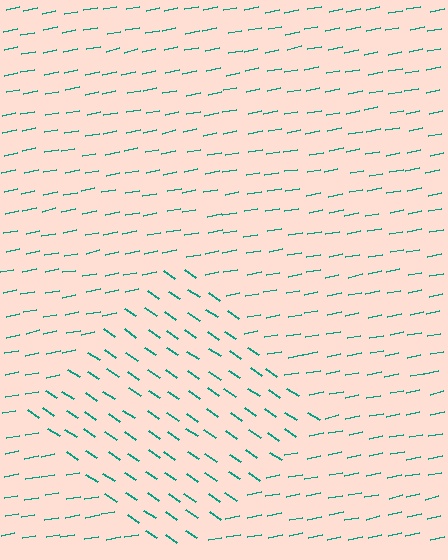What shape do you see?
I see a diamond.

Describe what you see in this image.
The image is filled with small teal line segments. A diamond region in the image has lines oriented differently from the surrounding lines, creating a visible texture boundary.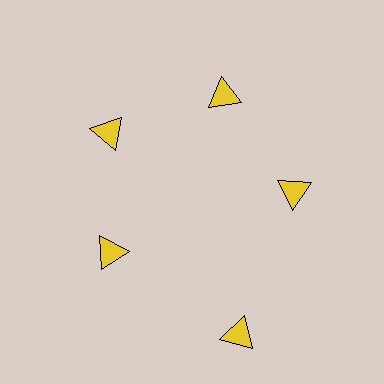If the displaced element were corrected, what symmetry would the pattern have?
It would have 5-fold rotational symmetry — the pattern would map onto itself every 72 degrees.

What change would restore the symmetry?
The symmetry would be restored by moving it inward, back onto the ring so that all 5 triangles sit at equal angles and equal distance from the center.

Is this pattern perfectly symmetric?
No. The 5 yellow triangles are arranged in a ring, but one element near the 5 o'clock position is pushed outward from the center, breaking the 5-fold rotational symmetry.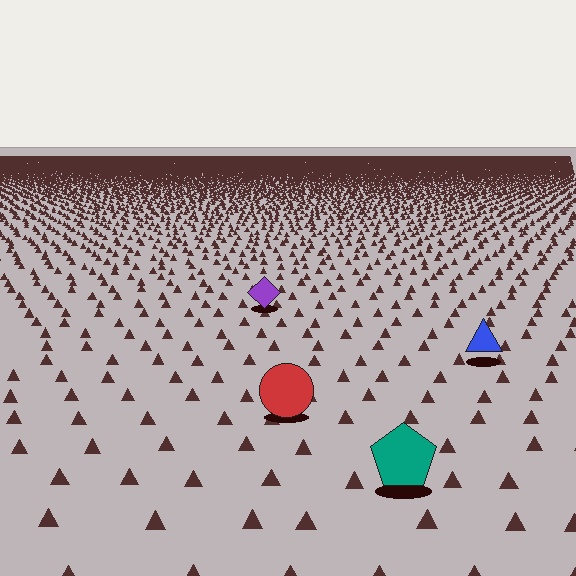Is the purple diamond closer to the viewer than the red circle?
No. The red circle is closer — you can tell from the texture gradient: the ground texture is coarser near it.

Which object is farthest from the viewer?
The purple diamond is farthest from the viewer. It appears smaller and the ground texture around it is denser.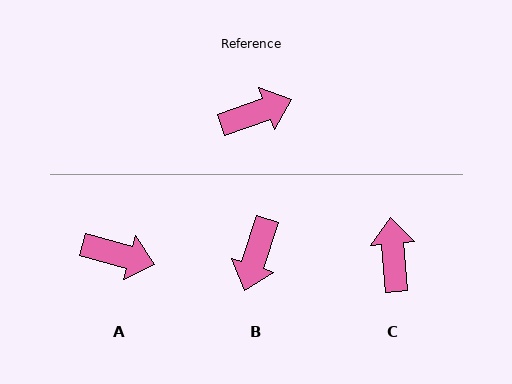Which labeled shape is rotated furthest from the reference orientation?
B, about 128 degrees away.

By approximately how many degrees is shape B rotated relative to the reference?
Approximately 128 degrees clockwise.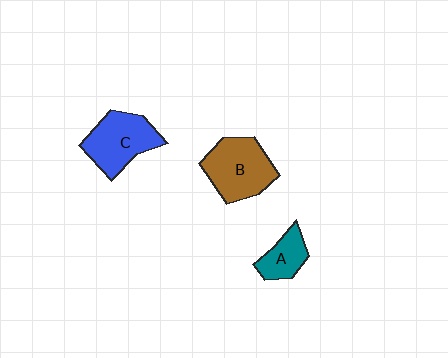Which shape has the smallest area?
Shape A (teal).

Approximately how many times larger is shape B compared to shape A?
Approximately 2.0 times.